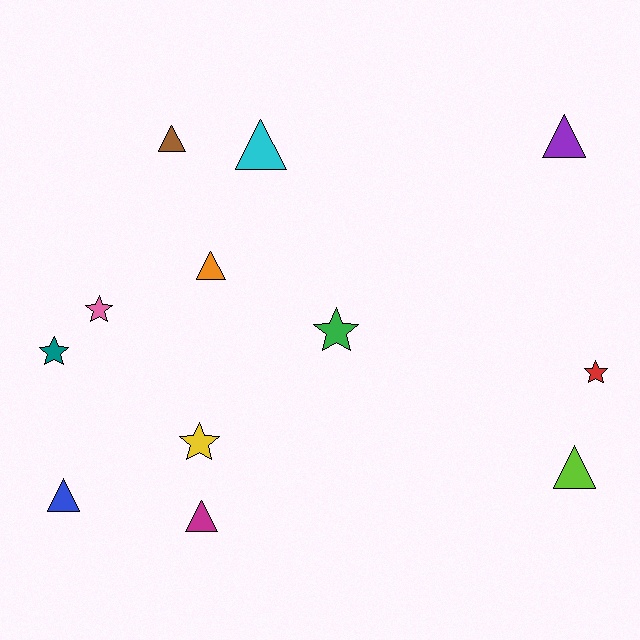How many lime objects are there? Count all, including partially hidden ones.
There is 1 lime object.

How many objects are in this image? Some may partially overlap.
There are 12 objects.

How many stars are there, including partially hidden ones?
There are 5 stars.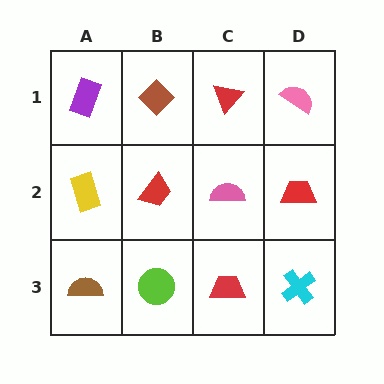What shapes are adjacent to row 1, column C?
A pink semicircle (row 2, column C), a brown diamond (row 1, column B), a pink semicircle (row 1, column D).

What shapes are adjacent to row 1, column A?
A yellow rectangle (row 2, column A), a brown diamond (row 1, column B).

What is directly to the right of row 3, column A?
A lime circle.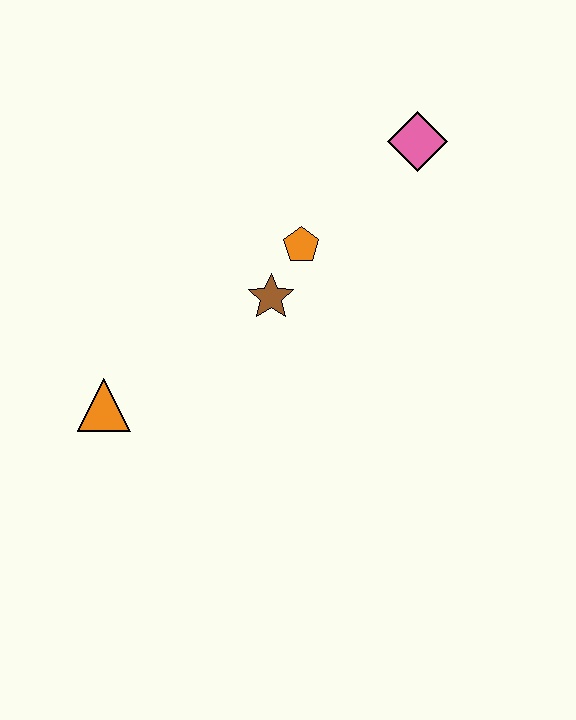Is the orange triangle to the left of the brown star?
Yes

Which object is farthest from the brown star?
The pink diamond is farthest from the brown star.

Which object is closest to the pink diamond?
The orange pentagon is closest to the pink diamond.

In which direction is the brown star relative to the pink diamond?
The brown star is below the pink diamond.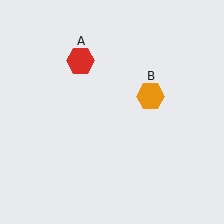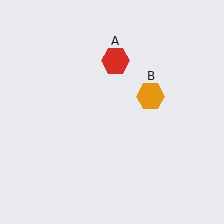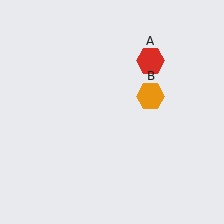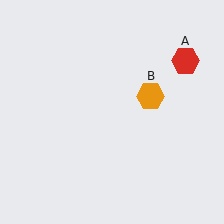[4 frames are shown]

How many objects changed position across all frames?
1 object changed position: red hexagon (object A).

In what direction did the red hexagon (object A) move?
The red hexagon (object A) moved right.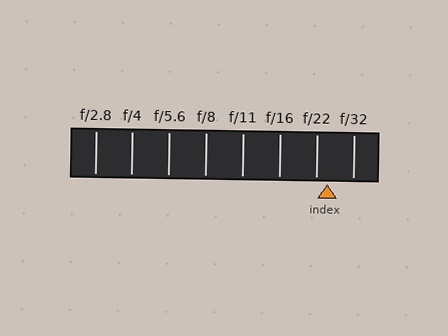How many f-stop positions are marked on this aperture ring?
There are 8 f-stop positions marked.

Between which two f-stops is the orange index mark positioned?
The index mark is between f/22 and f/32.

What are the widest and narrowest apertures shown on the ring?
The widest aperture shown is f/2.8 and the narrowest is f/32.